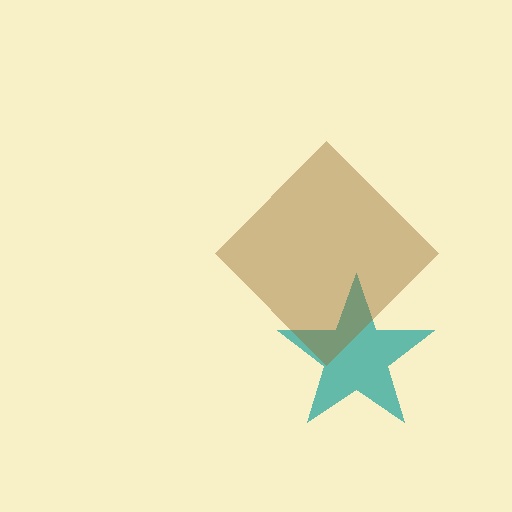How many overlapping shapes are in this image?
There are 2 overlapping shapes in the image.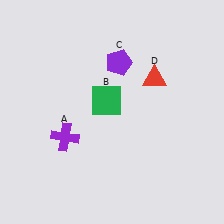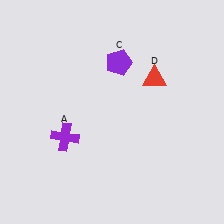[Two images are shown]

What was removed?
The green square (B) was removed in Image 2.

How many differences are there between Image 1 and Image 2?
There is 1 difference between the two images.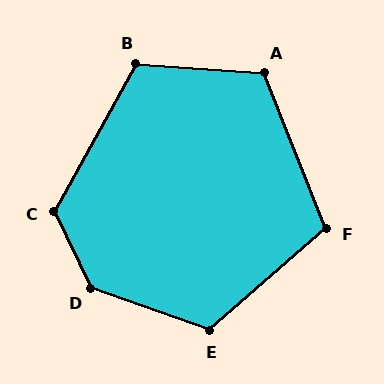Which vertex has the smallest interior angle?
F, at approximately 109 degrees.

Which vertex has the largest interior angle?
D, at approximately 135 degrees.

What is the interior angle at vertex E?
Approximately 120 degrees (obtuse).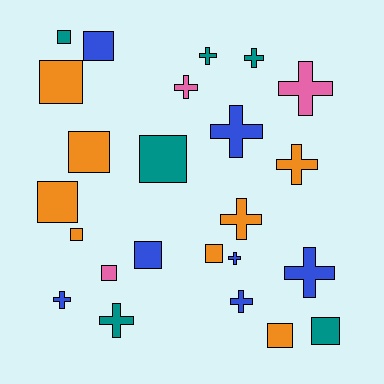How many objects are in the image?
There are 24 objects.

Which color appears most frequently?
Orange, with 8 objects.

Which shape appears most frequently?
Cross, with 12 objects.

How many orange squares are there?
There are 6 orange squares.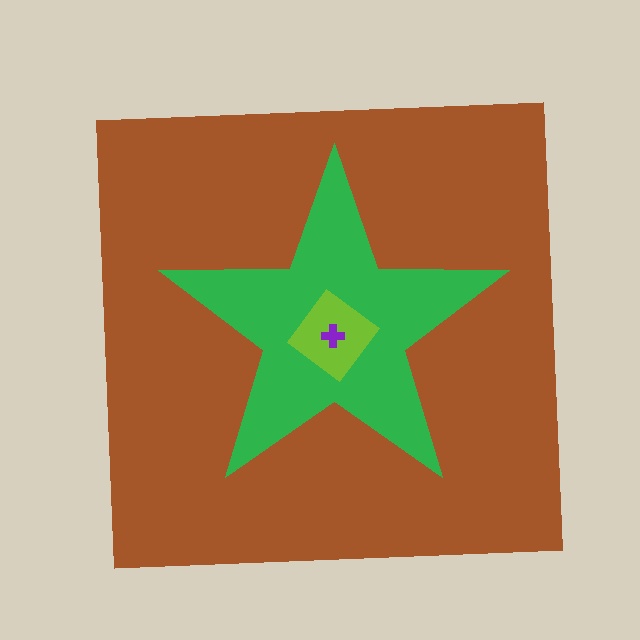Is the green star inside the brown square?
Yes.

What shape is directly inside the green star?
The lime diamond.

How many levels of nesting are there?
4.